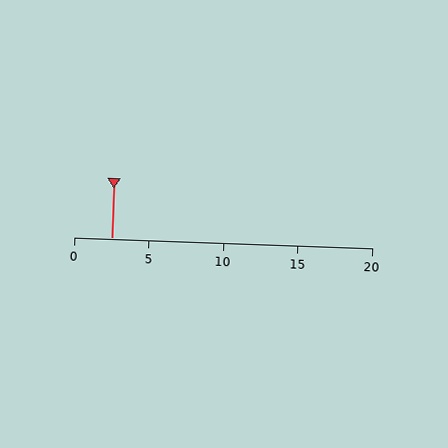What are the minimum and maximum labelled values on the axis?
The axis runs from 0 to 20.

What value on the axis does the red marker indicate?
The marker indicates approximately 2.5.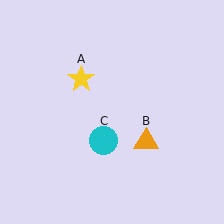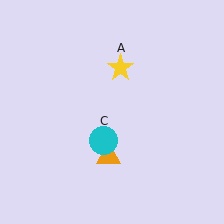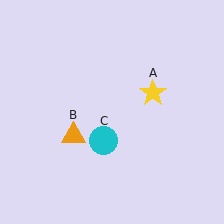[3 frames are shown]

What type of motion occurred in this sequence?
The yellow star (object A), orange triangle (object B) rotated clockwise around the center of the scene.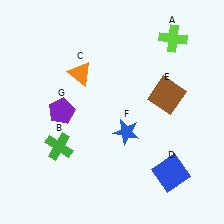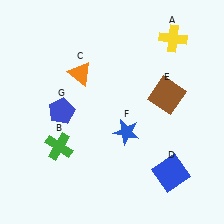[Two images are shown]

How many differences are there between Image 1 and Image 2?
There are 2 differences between the two images.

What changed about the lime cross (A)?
In Image 1, A is lime. In Image 2, it changed to yellow.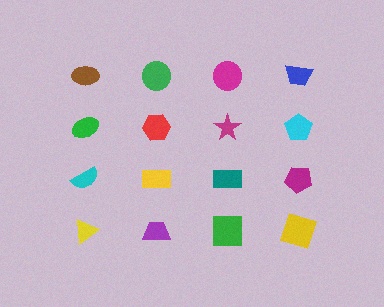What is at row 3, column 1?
A cyan semicircle.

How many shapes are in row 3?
4 shapes.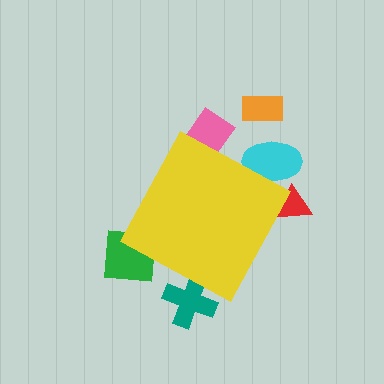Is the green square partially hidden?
Yes, the green square is partially hidden behind the yellow diamond.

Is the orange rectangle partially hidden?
No, the orange rectangle is fully visible.